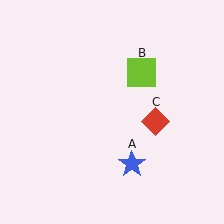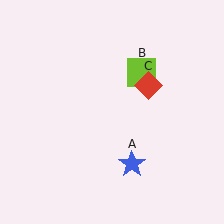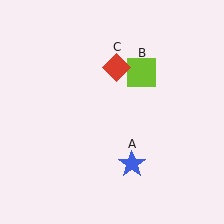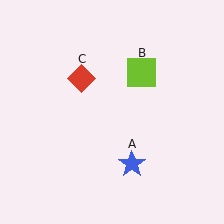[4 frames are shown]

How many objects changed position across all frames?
1 object changed position: red diamond (object C).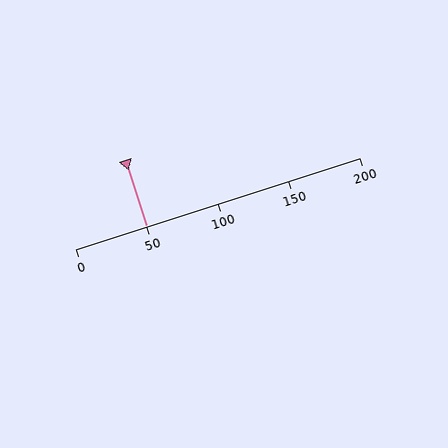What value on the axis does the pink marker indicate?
The marker indicates approximately 50.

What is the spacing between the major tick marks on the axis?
The major ticks are spaced 50 apart.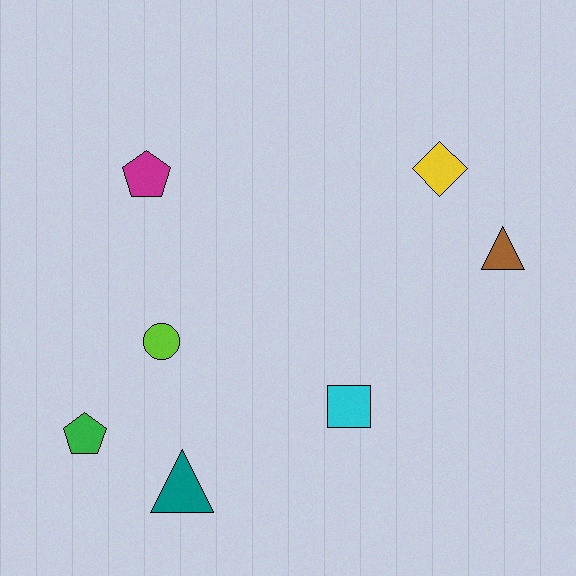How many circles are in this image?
There is 1 circle.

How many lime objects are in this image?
There is 1 lime object.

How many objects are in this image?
There are 7 objects.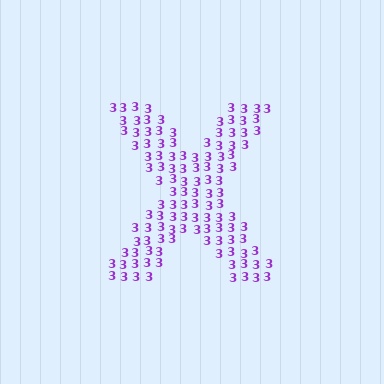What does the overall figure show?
The overall figure shows the letter X.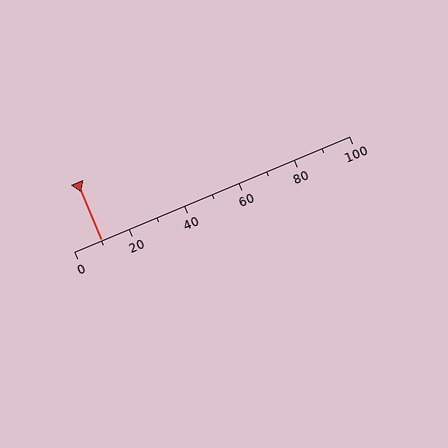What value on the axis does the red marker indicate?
The marker indicates approximately 10.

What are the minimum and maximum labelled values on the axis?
The axis runs from 0 to 100.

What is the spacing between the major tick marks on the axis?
The major ticks are spaced 20 apart.